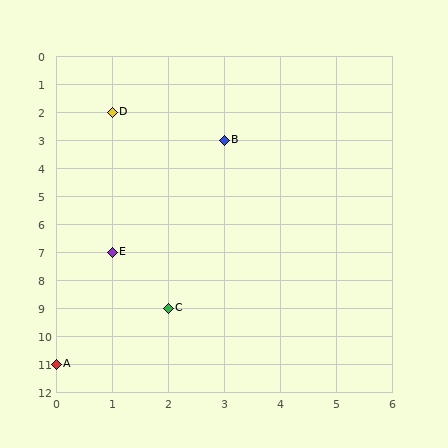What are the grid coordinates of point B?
Point B is at grid coordinates (3, 3).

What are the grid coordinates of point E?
Point E is at grid coordinates (1, 7).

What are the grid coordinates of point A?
Point A is at grid coordinates (0, 11).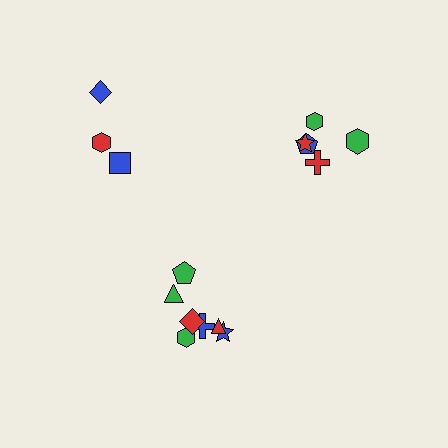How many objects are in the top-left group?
There are 3 objects.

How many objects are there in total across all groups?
There are 15 objects.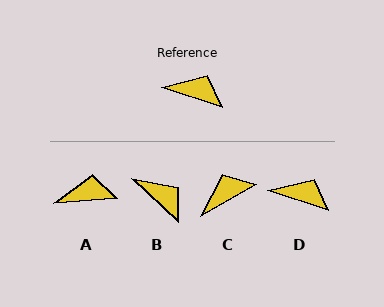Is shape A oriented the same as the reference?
No, it is off by about 22 degrees.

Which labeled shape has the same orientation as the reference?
D.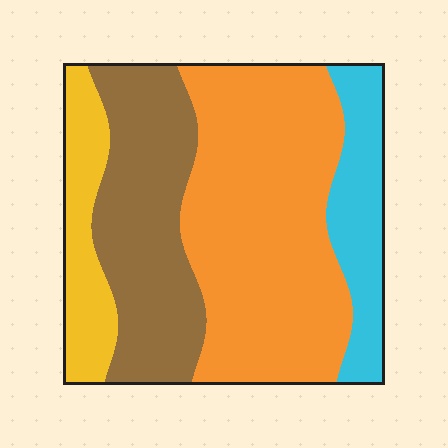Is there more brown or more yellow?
Brown.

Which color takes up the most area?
Orange, at roughly 45%.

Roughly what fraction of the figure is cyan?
Cyan takes up about one eighth (1/8) of the figure.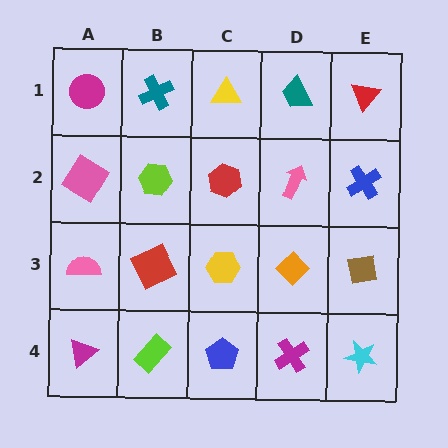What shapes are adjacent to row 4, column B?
A red square (row 3, column B), a magenta triangle (row 4, column A), a blue pentagon (row 4, column C).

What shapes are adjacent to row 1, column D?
A pink arrow (row 2, column D), a yellow triangle (row 1, column C), a red triangle (row 1, column E).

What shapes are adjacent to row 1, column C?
A red hexagon (row 2, column C), a teal cross (row 1, column B), a teal trapezoid (row 1, column D).